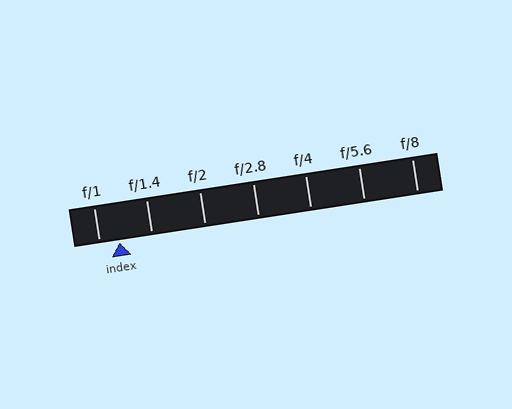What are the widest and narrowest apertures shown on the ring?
The widest aperture shown is f/1 and the narrowest is f/8.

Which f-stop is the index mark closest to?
The index mark is closest to f/1.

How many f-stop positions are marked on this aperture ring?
There are 7 f-stop positions marked.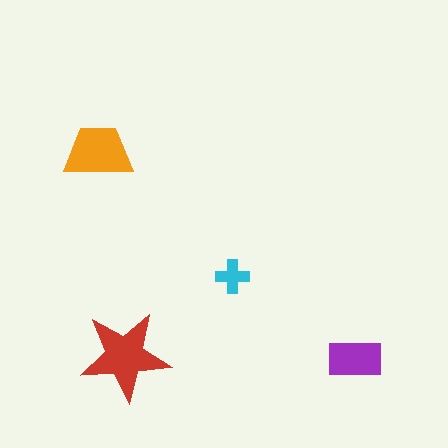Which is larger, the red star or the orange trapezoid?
The red star.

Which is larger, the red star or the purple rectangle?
The red star.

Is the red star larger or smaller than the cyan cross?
Larger.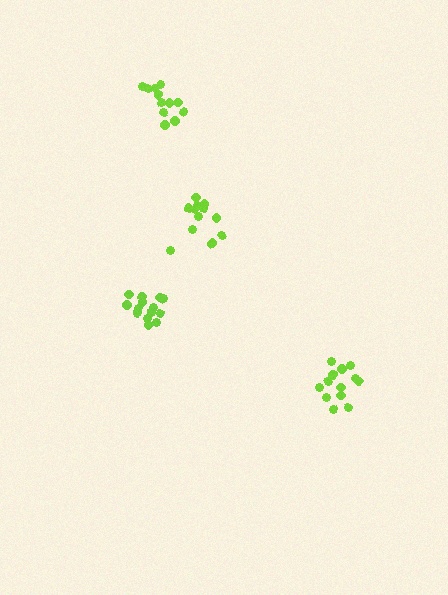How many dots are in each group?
Group 1: 12 dots, Group 2: 12 dots, Group 3: 14 dots, Group 4: 13 dots (51 total).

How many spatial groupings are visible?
There are 4 spatial groupings.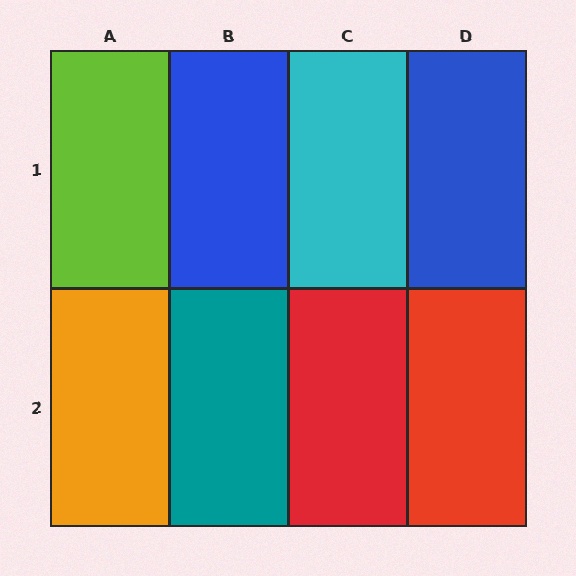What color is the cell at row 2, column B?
Teal.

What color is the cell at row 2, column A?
Orange.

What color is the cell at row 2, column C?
Red.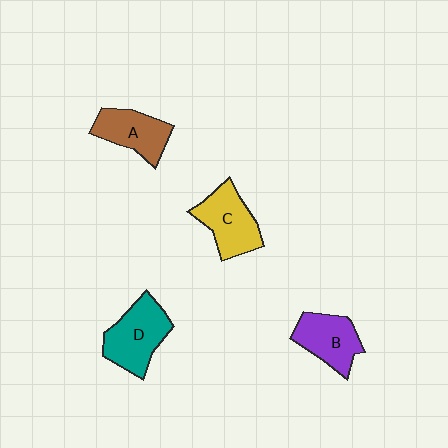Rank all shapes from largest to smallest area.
From largest to smallest: D (teal), C (yellow), B (purple), A (brown).